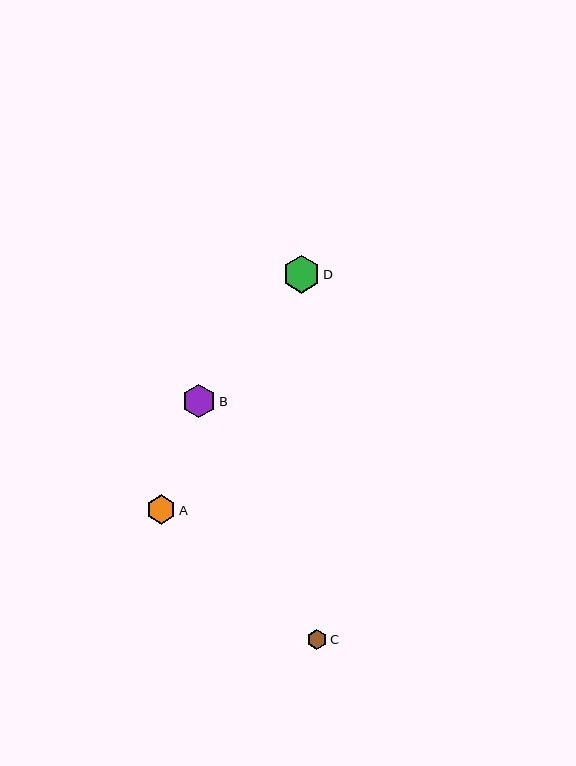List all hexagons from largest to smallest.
From largest to smallest: D, B, A, C.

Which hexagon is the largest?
Hexagon D is the largest with a size of approximately 38 pixels.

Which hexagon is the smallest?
Hexagon C is the smallest with a size of approximately 20 pixels.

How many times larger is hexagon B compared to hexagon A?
Hexagon B is approximately 1.1 times the size of hexagon A.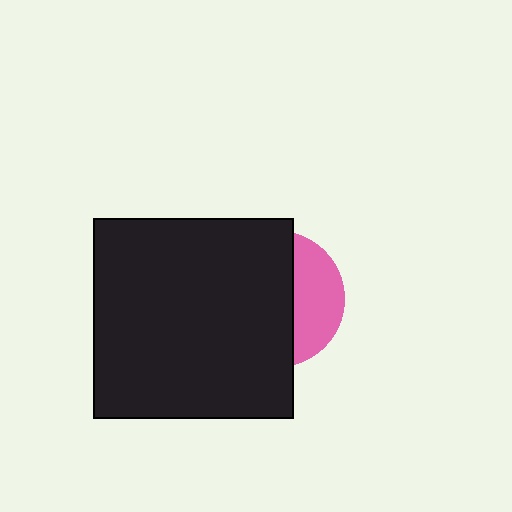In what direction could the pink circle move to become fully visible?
The pink circle could move right. That would shift it out from behind the black square entirely.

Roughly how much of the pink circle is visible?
A small part of it is visible (roughly 35%).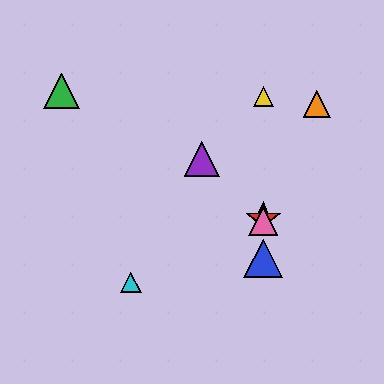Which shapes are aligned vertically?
The red star, the blue triangle, the yellow triangle, the pink triangle are aligned vertically.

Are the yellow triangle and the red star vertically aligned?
Yes, both are at x≈263.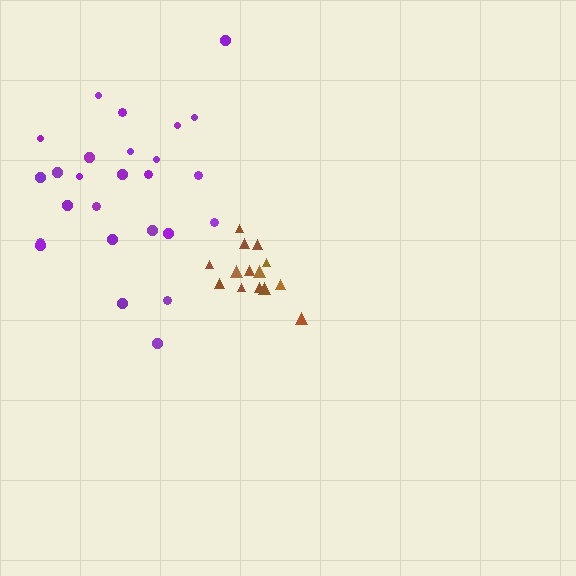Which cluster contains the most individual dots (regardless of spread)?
Purple (26).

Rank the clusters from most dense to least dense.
brown, purple.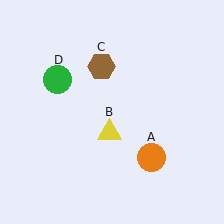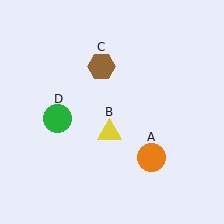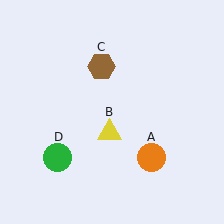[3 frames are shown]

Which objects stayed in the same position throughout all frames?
Orange circle (object A) and yellow triangle (object B) and brown hexagon (object C) remained stationary.